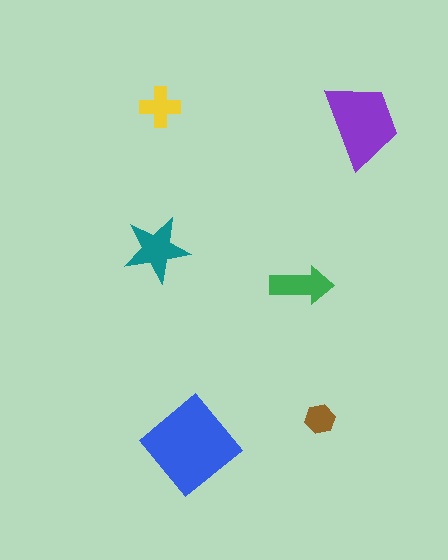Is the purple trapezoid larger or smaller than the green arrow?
Larger.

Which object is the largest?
The blue diamond.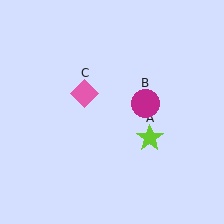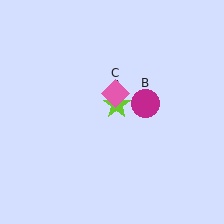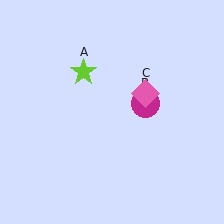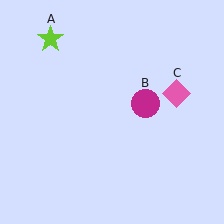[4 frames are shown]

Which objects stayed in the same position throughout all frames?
Magenta circle (object B) remained stationary.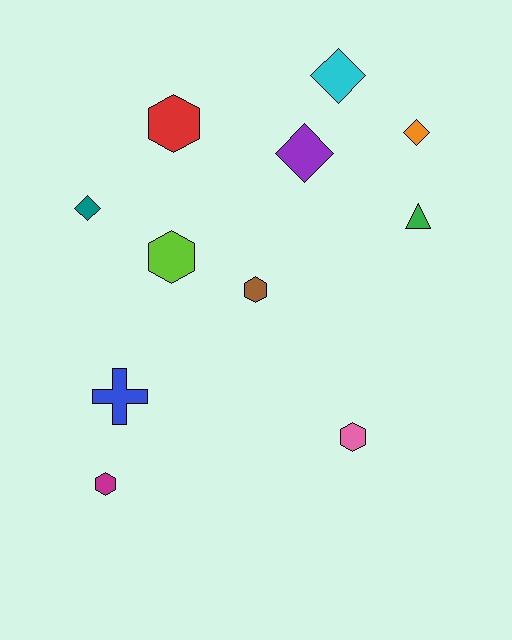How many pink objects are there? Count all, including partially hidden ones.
There is 1 pink object.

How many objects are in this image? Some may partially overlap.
There are 11 objects.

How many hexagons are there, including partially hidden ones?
There are 5 hexagons.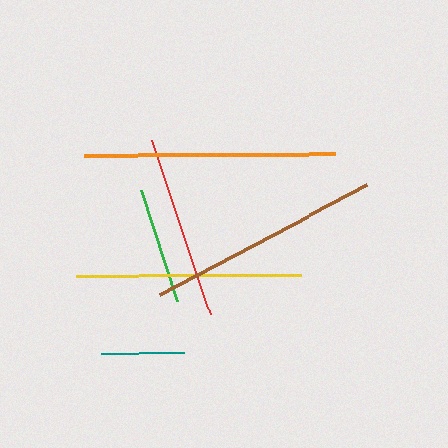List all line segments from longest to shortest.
From longest to shortest: orange, brown, yellow, red, green, teal.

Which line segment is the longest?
The orange line is the longest at approximately 251 pixels.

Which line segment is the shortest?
The teal line is the shortest at approximately 83 pixels.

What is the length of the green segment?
The green segment is approximately 116 pixels long.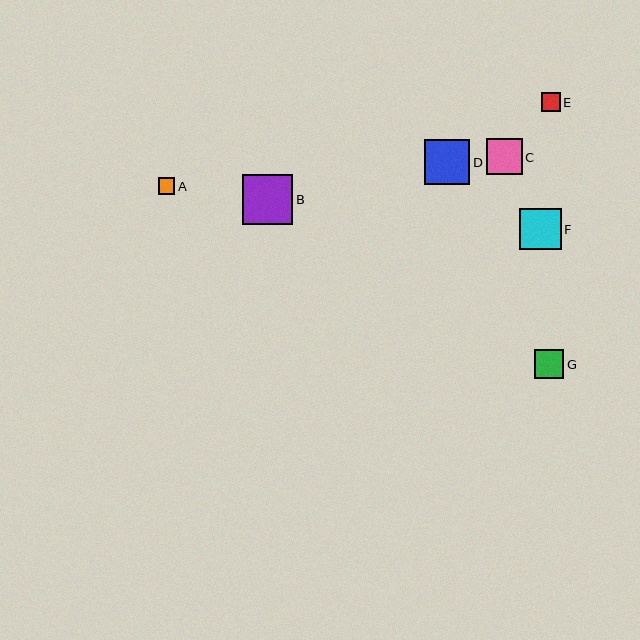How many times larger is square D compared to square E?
Square D is approximately 2.4 times the size of square E.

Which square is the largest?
Square B is the largest with a size of approximately 50 pixels.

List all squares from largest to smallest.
From largest to smallest: B, D, F, C, G, E, A.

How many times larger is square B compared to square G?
Square B is approximately 1.7 times the size of square G.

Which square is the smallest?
Square A is the smallest with a size of approximately 16 pixels.